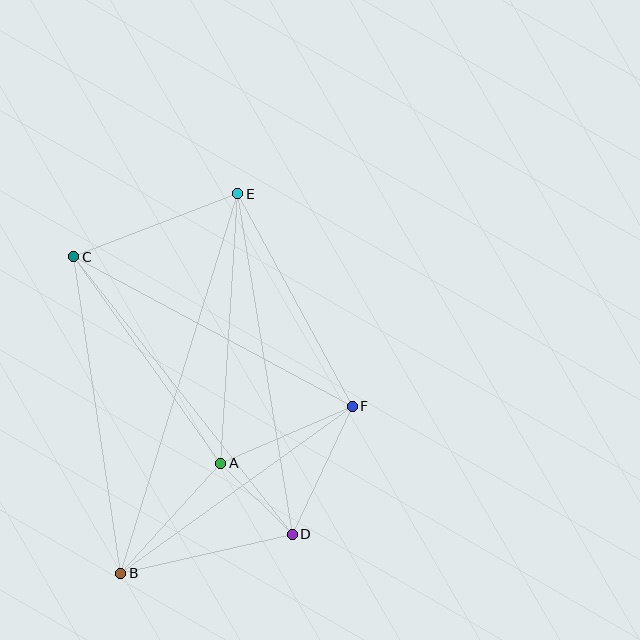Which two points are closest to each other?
Points A and D are closest to each other.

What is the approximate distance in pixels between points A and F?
The distance between A and F is approximately 144 pixels.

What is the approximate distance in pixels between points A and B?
The distance between A and B is approximately 148 pixels.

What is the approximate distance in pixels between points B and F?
The distance between B and F is approximately 286 pixels.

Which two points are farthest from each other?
Points B and E are farthest from each other.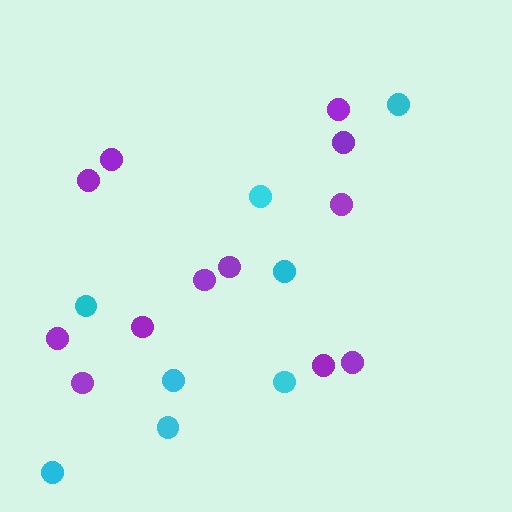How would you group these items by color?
There are 2 groups: one group of purple circles (12) and one group of cyan circles (8).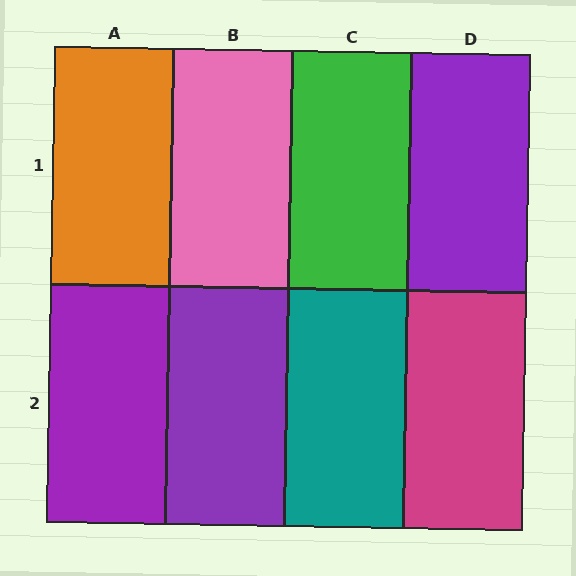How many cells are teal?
1 cell is teal.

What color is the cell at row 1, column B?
Pink.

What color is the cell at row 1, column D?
Purple.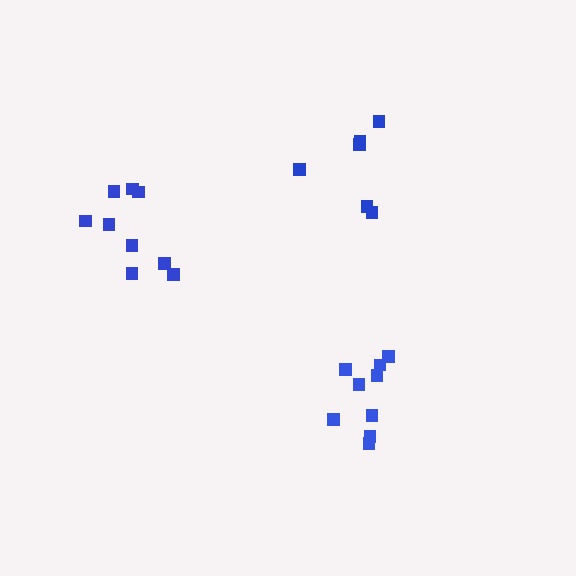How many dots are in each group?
Group 1: 9 dots, Group 2: 6 dots, Group 3: 9 dots (24 total).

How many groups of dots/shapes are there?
There are 3 groups.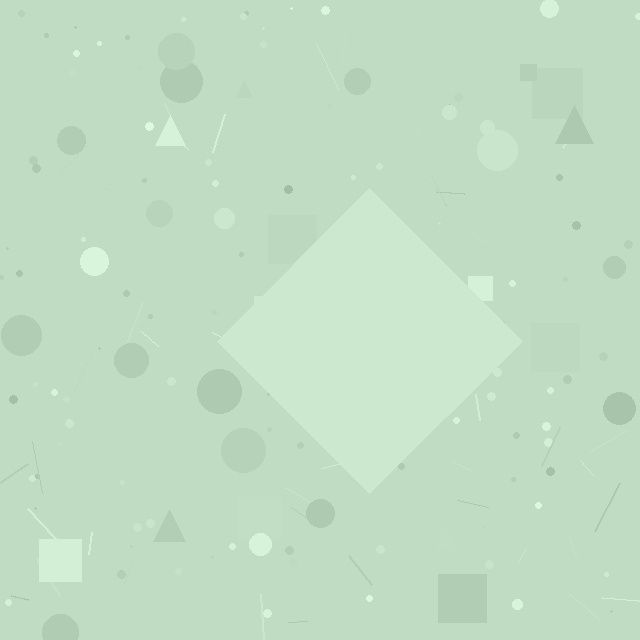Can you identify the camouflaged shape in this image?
The camouflaged shape is a diamond.